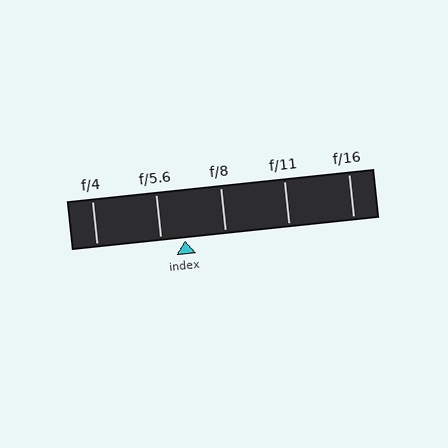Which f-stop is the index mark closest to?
The index mark is closest to f/5.6.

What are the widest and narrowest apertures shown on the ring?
The widest aperture shown is f/4 and the narrowest is f/16.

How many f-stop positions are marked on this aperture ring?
There are 5 f-stop positions marked.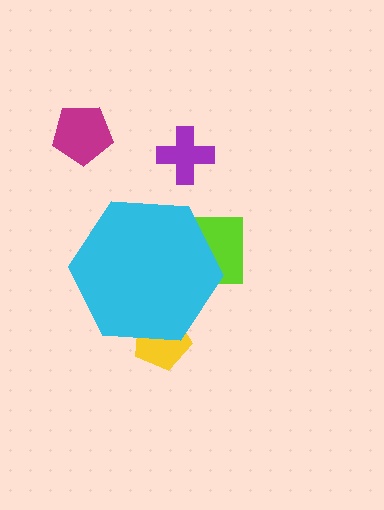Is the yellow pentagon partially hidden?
Yes, the yellow pentagon is partially hidden behind the cyan hexagon.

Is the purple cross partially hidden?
No, the purple cross is fully visible.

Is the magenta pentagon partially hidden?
No, the magenta pentagon is fully visible.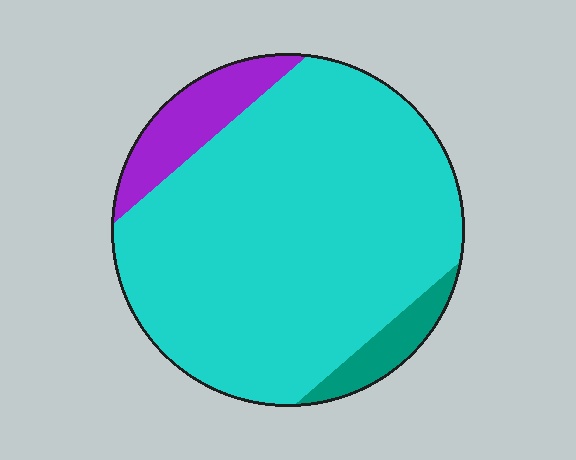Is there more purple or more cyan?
Cyan.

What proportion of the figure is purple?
Purple takes up about one tenth (1/10) of the figure.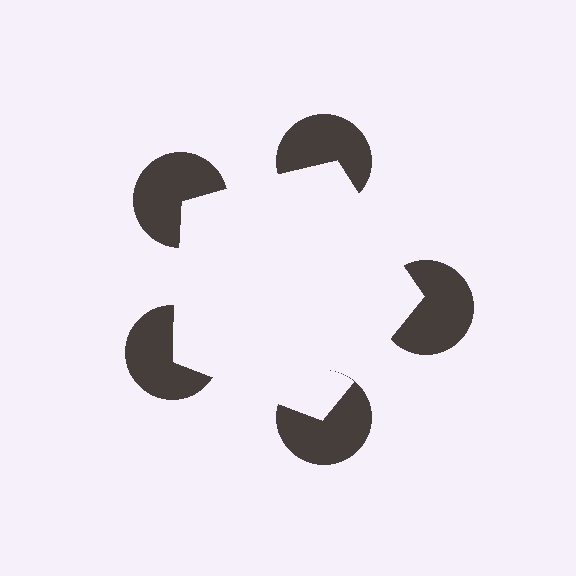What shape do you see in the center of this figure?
An illusory pentagon — its edges are inferred from the aligned wedge cuts in the pac-man discs, not physically drawn.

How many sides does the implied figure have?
5 sides.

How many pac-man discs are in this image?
There are 5 — one at each vertex of the illusory pentagon.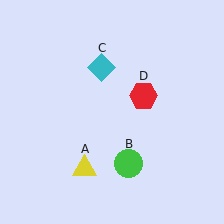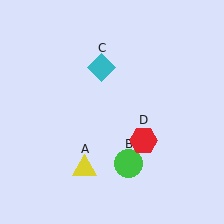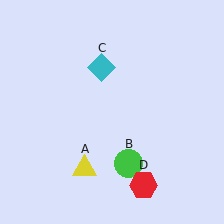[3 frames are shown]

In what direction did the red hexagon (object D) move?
The red hexagon (object D) moved down.